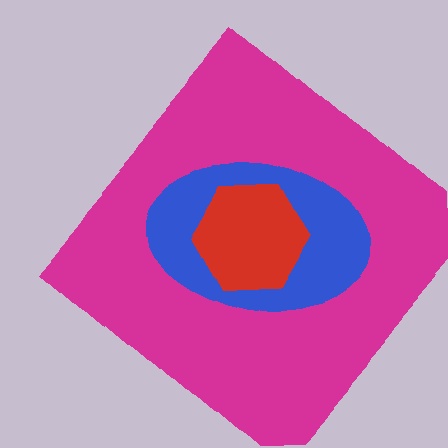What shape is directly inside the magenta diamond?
The blue ellipse.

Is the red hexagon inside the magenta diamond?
Yes.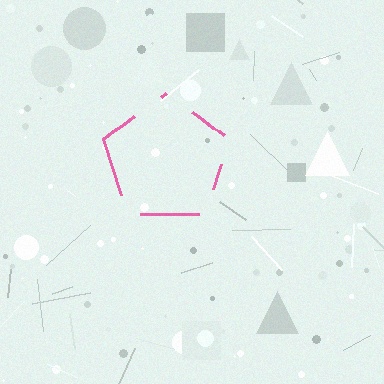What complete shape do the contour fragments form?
The contour fragments form a pentagon.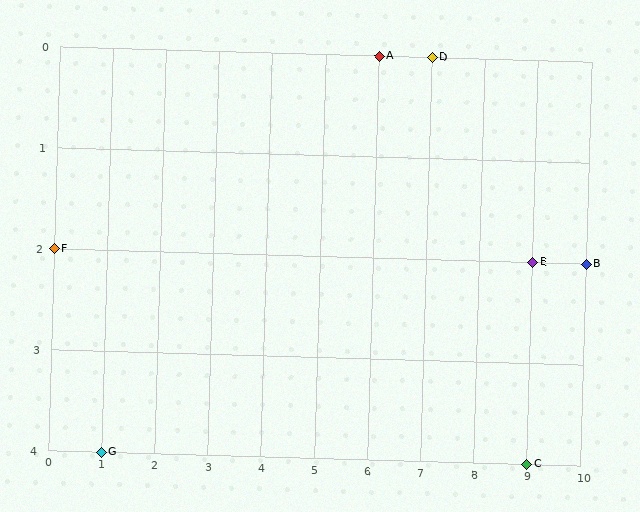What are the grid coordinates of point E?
Point E is at grid coordinates (9, 2).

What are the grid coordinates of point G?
Point G is at grid coordinates (1, 4).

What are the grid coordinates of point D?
Point D is at grid coordinates (7, 0).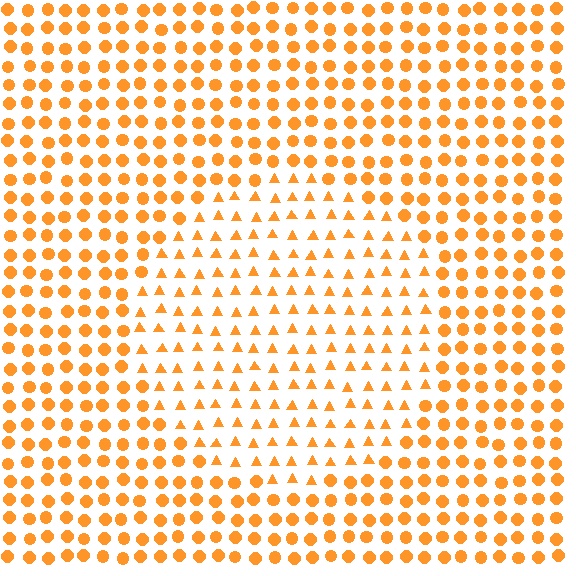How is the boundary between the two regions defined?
The boundary is defined by a change in element shape: triangles inside vs. circles outside. All elements share the same color and spacing.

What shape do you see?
I see a circle.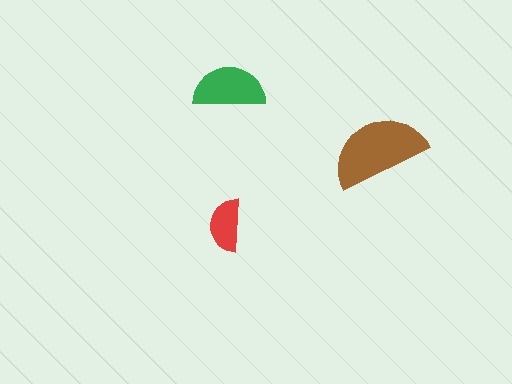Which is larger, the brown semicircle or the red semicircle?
The brown one.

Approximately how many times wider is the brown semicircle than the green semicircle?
About 1.5 times wider.